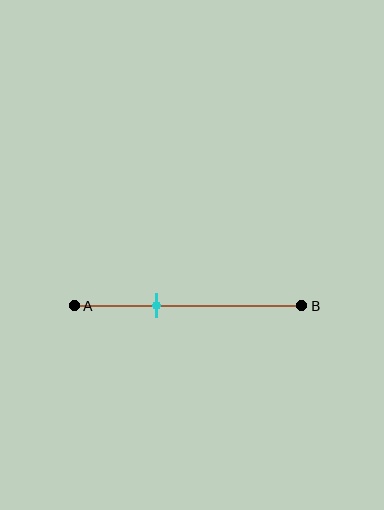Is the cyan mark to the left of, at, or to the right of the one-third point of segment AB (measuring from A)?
The cyan mark is approximately at the one-third point of segment AB.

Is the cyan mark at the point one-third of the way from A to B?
Yes, the mark is approximately at the one-third point.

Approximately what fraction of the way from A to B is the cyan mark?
The cyan mark is approximately 35% of the way from A to B.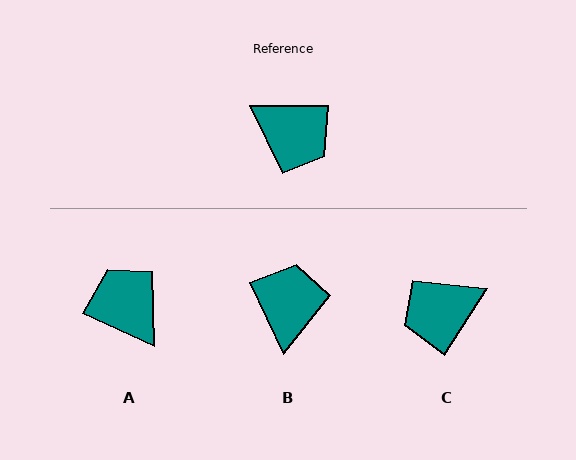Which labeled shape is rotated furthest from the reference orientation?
A, about 156 degrees away.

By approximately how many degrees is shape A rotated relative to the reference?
Approximately 156 degrees counter-clockwise.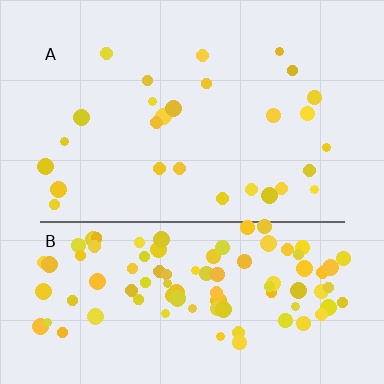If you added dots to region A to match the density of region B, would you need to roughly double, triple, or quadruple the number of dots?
Approximately quadruple.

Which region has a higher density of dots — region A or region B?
B (the bottom).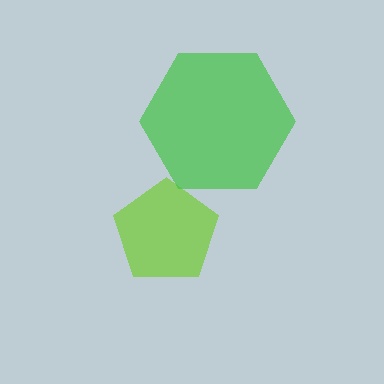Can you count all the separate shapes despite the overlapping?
Yes, there are 2 separate shapes.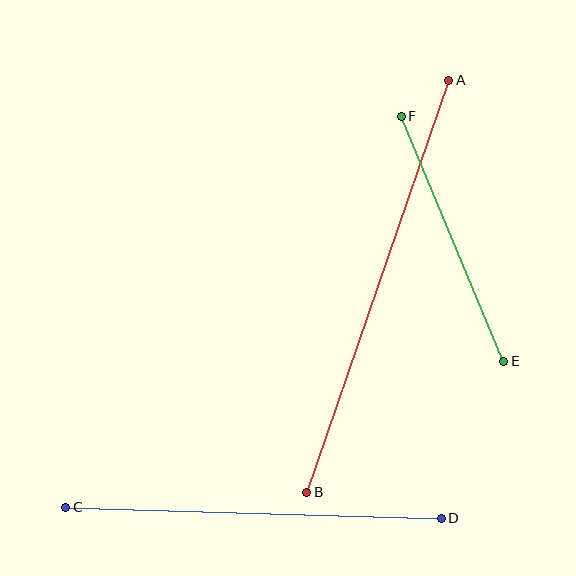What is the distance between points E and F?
The distance is approximately 266 pixels.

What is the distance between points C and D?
The distance is approximately 376 pixels.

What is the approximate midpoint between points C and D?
The midpoint is at approximately (254, 513) pixels.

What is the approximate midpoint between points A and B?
The midpoint is at approximately (378, 286) pixels.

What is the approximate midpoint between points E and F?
The midpoint is at approximately (452, 239) pixels.